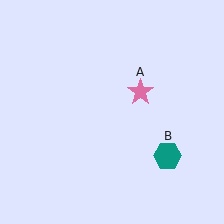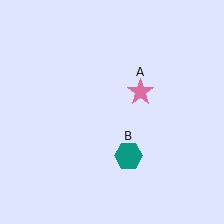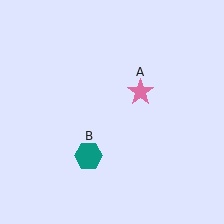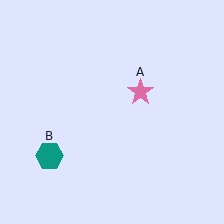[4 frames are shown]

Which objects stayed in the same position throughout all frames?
Pink star (object A) remained stationary.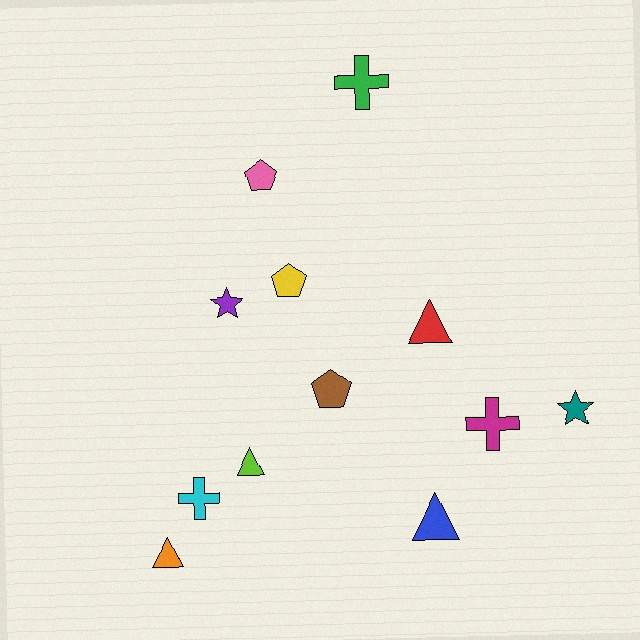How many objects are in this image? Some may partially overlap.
There are 12 objects.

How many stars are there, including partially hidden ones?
There are 2 stars.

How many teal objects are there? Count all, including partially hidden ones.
There is 1 teal object.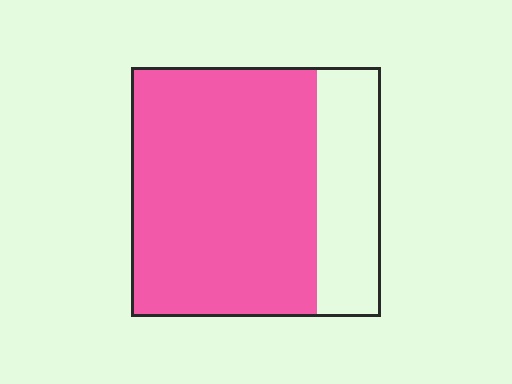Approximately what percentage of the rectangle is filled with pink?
Approximately 75%.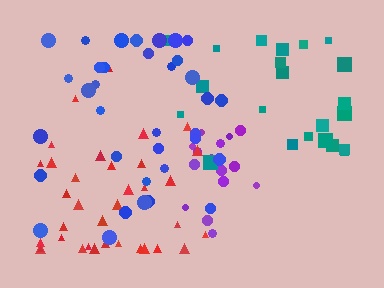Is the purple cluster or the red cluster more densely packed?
Purple.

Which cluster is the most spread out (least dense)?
Teal.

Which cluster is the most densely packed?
Purple.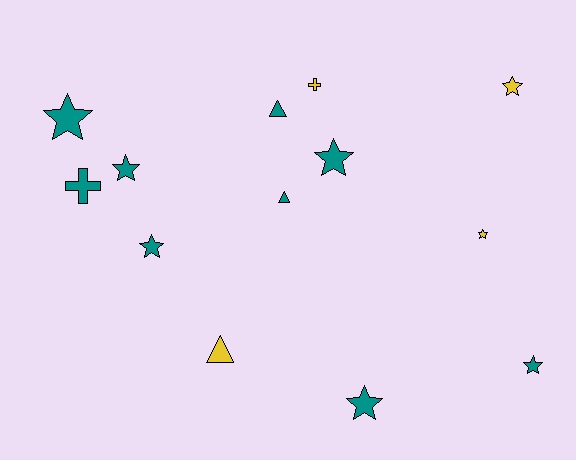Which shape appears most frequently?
Star, with 8 objects.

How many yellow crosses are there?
There is 1 yellow cross.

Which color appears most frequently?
Teal, with 9 objects.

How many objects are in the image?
There are 13 objects.